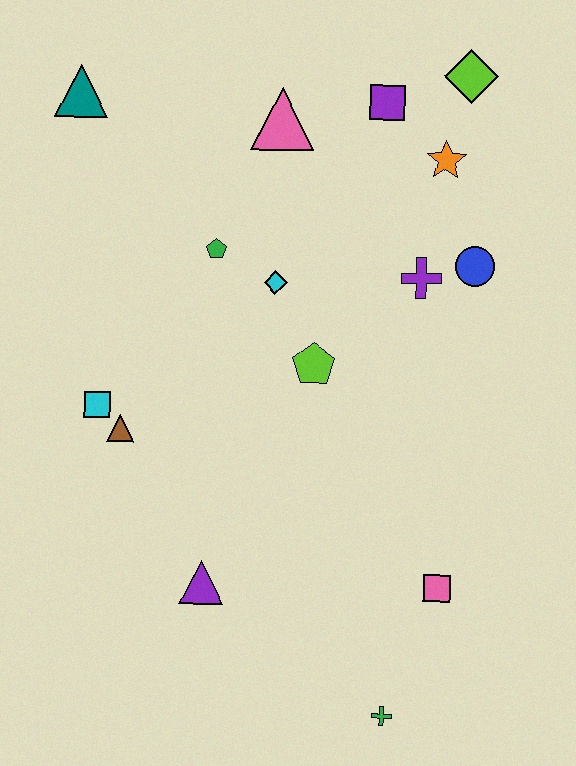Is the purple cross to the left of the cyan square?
No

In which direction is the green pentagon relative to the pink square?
The green pentagon is above the pink square.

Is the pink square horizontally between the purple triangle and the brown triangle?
No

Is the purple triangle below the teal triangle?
Yes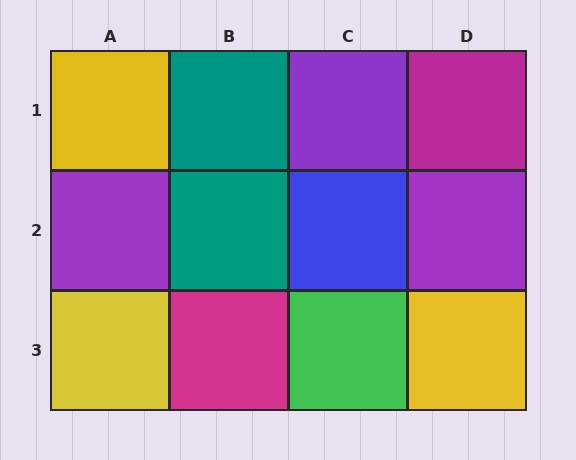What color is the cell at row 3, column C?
Green.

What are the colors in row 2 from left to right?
Purple, teal, blue, purple.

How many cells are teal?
2 cells are teal.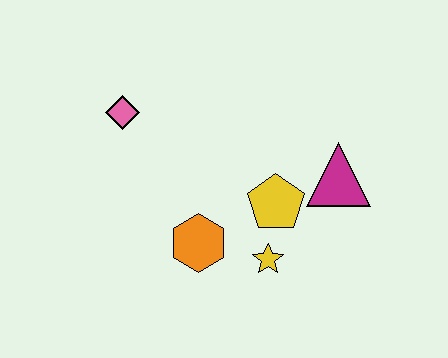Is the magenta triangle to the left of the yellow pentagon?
No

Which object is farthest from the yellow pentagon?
The pink diamond is farthest from the yellow pentagon.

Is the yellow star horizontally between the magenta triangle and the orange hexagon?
Yes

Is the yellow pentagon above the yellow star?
Yes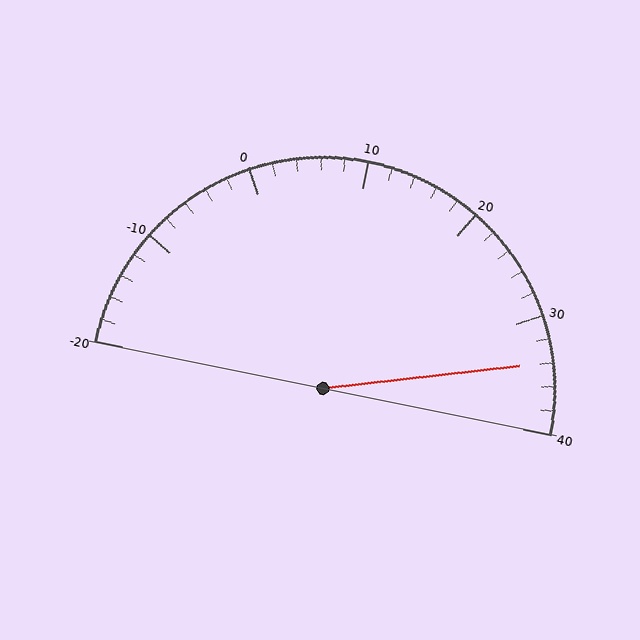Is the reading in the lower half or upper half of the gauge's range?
The reading is in the upper half of the range (-20 to 40).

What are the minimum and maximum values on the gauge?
The gauge ranges from -20 to 40.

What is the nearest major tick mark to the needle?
The nearest major tick mark is 30.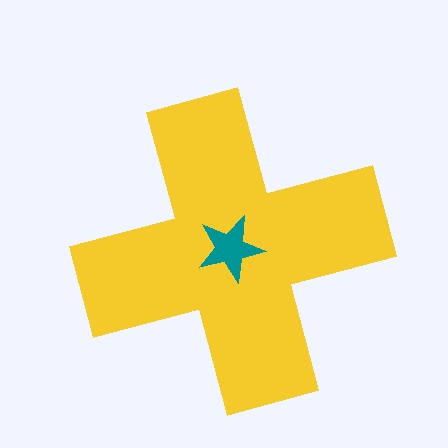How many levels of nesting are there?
2.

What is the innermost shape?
The teal star.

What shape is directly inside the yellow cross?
The teal star.